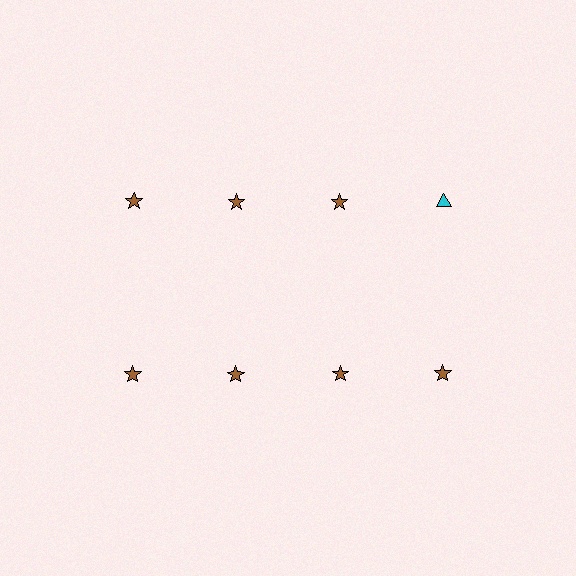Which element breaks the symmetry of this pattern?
The cyan triangle in the top row, second from right column breaks the symmetry. All other shapes are brown stars.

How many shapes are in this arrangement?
There are 8 shapes arranged in a grid pattern.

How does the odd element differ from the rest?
It differs in both color (cyan instead of brown) and shape (triangle instead of star).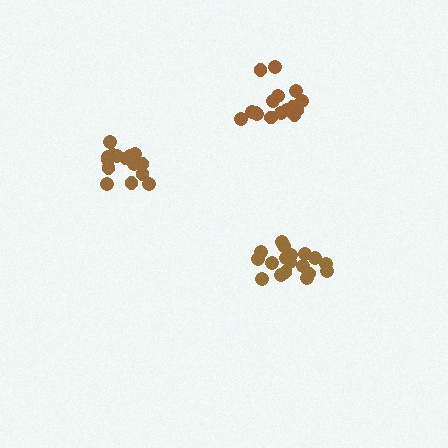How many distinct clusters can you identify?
There are 3 distinct clusters.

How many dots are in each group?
Group 1: 16 dots, Group 2: 18 dots, Group 3: 16 dots (50 total).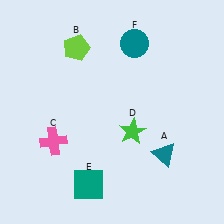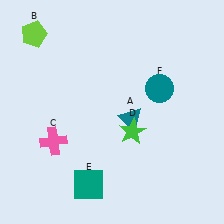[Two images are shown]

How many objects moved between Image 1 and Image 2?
3 objects moved between the two images.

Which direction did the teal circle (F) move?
The teal circle (F) moved down.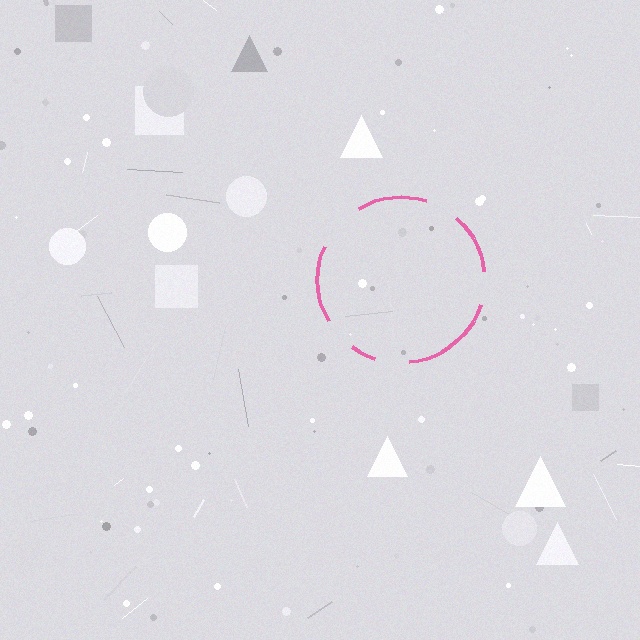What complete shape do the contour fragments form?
The contour fragments form a circle.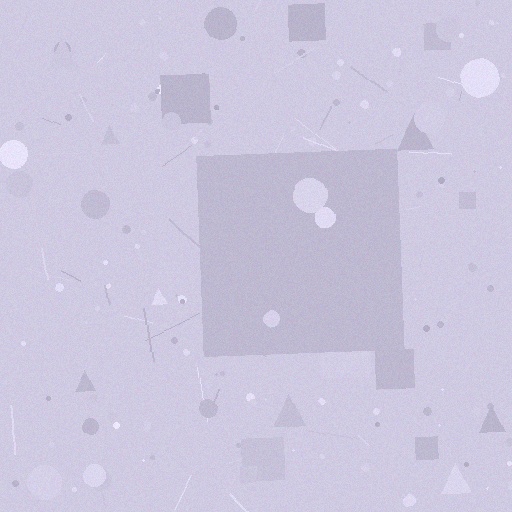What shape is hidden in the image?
A square is hidden in the image.